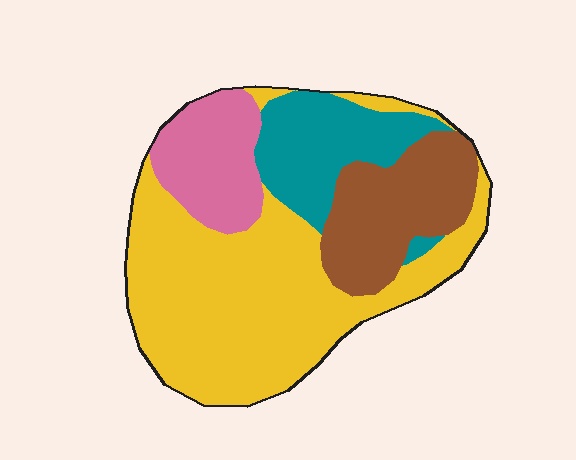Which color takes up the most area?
Yellow, at roughly 50%.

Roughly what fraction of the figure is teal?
Teal takes up about one sixth (1/6) of the figure.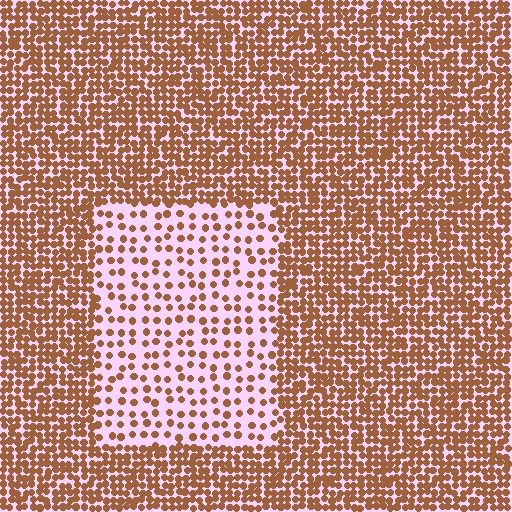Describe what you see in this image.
The image contains small brown elements arranged at two different densities. A rectangle-shaped region is visible where the elements are less densely packed than the surrounding area.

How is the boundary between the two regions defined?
The boundary is defined by a change in element density (approximately 2.5x ratio). All elements are the same color, size, and shape.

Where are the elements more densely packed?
The elements are more densely packed outside the rectangle boundary.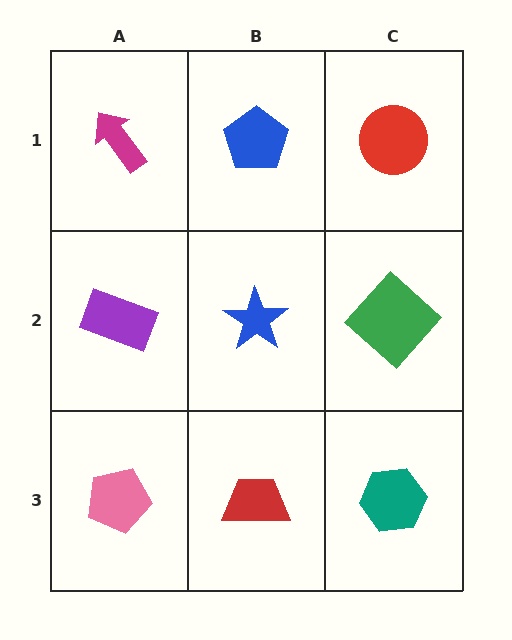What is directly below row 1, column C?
A green diamond.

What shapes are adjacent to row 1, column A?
A purple rectangle (row 2, column A), a blue pentagon (row 1, column B).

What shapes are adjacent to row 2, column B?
A blue pentagon (row 1, column B), a red trapezoid (row 3, column B), a purple rectangle (row 2, column A), a green diamond (row 2, column C).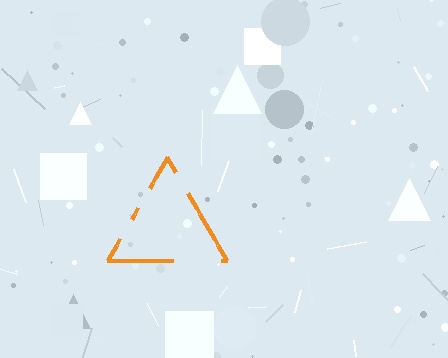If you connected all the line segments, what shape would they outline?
They would outline a triangle.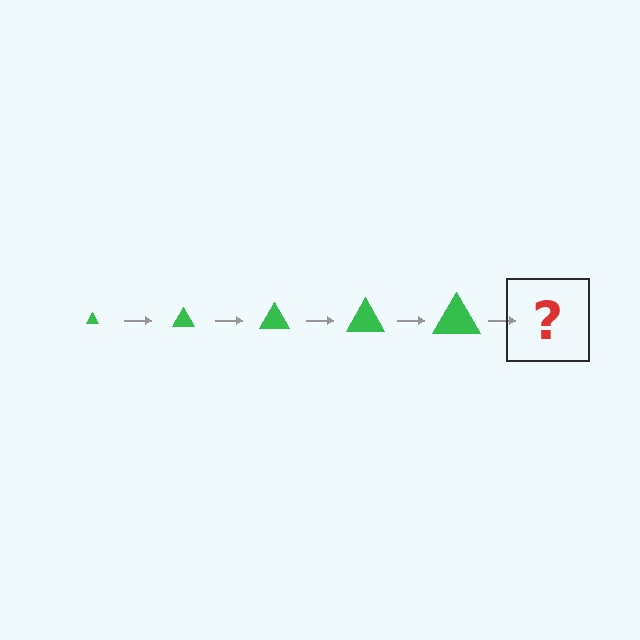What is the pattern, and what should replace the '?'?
The pattern is that the triangle gets progressively larger each step. The '?' should be a green triangle, larger than the previous one.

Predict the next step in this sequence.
The next step is a green triangle, larger than the previous one.